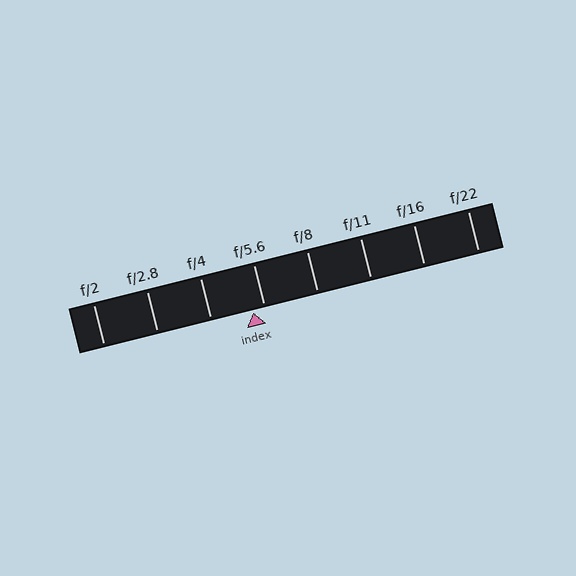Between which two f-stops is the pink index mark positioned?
The index mark is between f/4 and f/5.6.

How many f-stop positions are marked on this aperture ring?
There are 8 f-stop positions marked.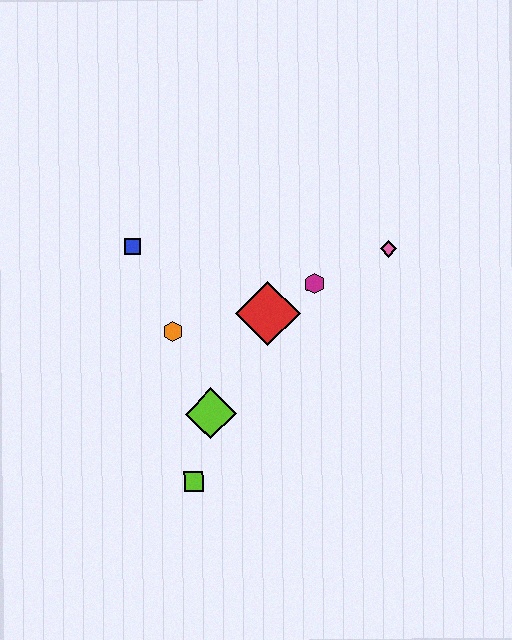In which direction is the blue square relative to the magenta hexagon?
The blue square is to the left of the magenta hexagon.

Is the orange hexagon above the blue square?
No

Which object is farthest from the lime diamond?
The pink diamond is farthest from the lime diamond.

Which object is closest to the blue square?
The orange hexagon is closest to the blue square.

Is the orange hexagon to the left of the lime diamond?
Yes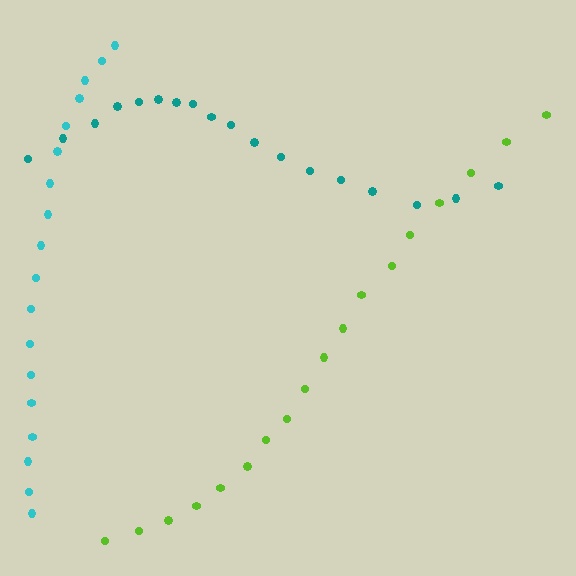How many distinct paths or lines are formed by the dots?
There are 3 distinct paths.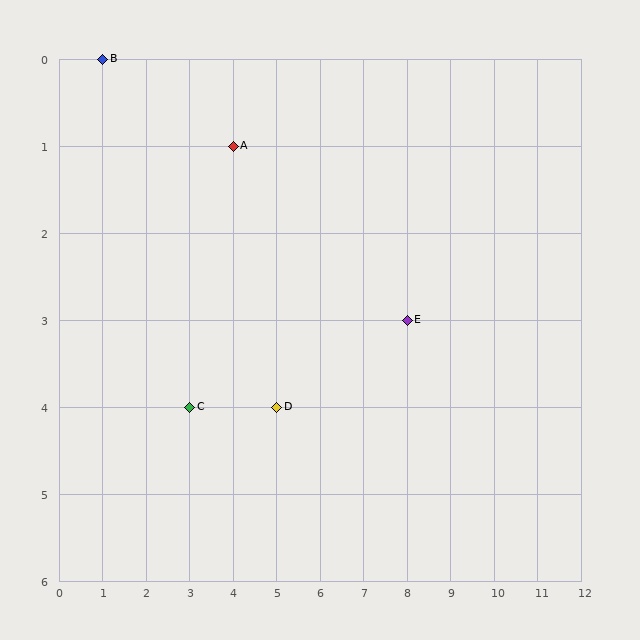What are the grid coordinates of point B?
Point B is at grid coordinates (1, 0).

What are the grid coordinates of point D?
Point D is at grid coordinates (5, 4).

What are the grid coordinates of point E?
Point E is at grid coordinates (8, 3).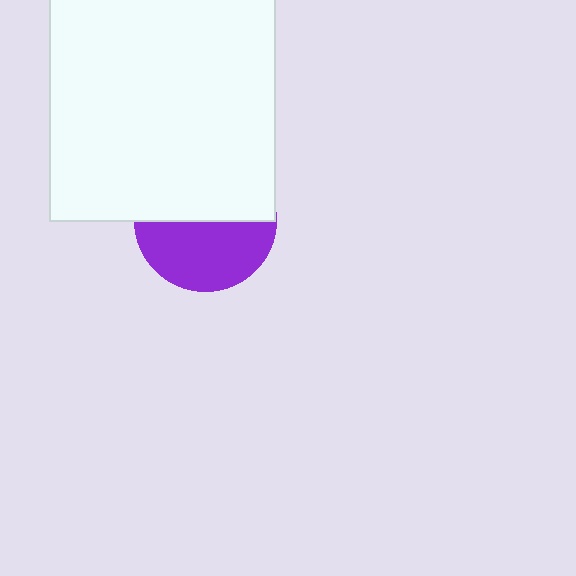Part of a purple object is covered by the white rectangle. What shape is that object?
It is a circle.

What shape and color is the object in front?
The object in front is a white rectangle.